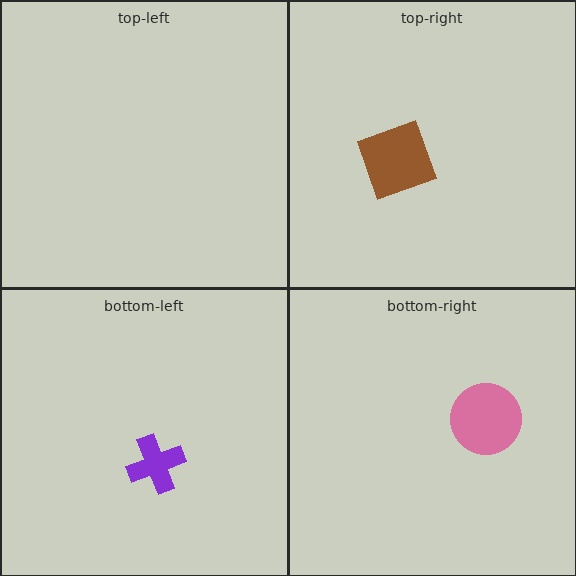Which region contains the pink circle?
The bottom-right region.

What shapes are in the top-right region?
The brown diamond.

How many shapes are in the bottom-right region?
1.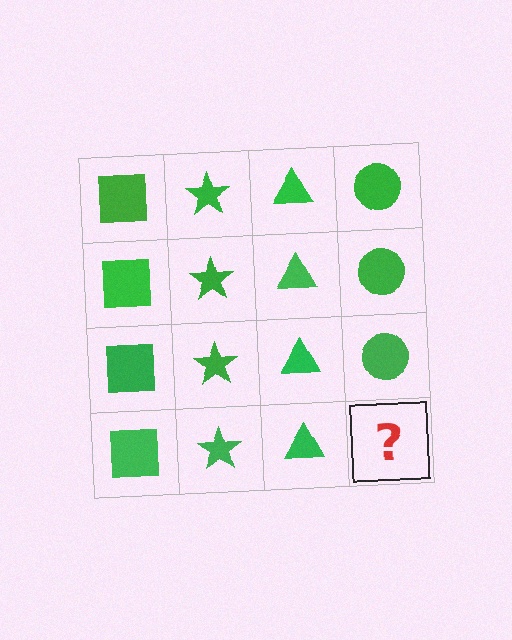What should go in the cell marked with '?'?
The missing cell should contain a green circle.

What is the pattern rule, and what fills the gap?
The rule is that each column has a consistent shape. The gap should be filled with a green circle.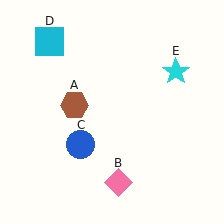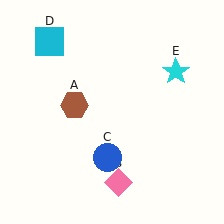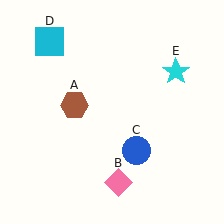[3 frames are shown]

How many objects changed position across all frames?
1 object changed position: blue circle (object C).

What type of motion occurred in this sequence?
The blue circle (object C) rotated counterclockwise around the center of the scene.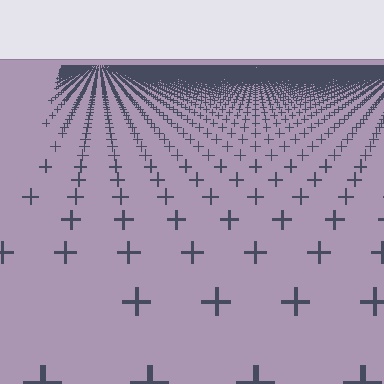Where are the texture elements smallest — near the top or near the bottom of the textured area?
Near the top.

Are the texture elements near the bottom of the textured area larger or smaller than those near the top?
Larger. Near the bottom, elements are closer to the viewer and appear at a bigger on-screen size.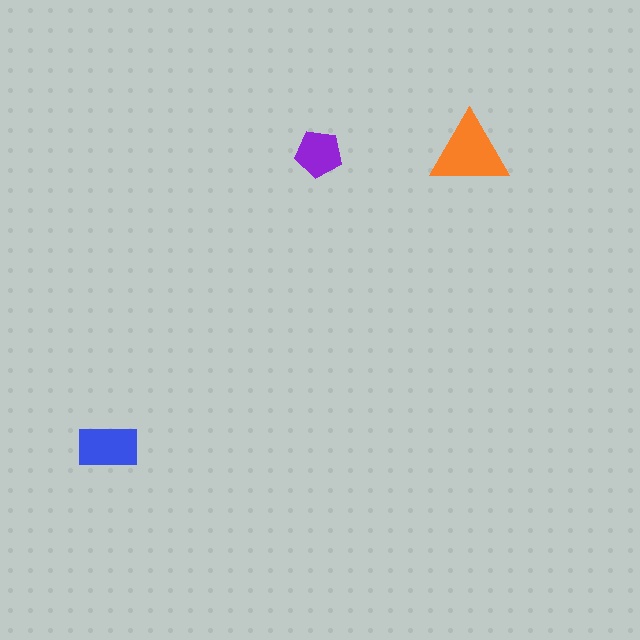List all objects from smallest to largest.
The purple pentagon, the blue rectangle, the orange triangle.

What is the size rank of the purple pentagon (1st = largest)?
3rd.